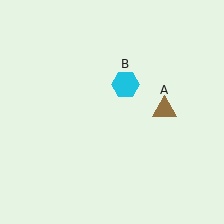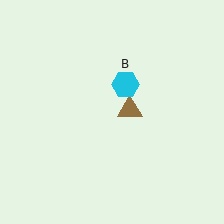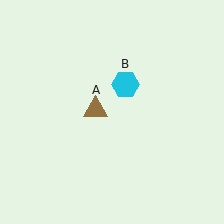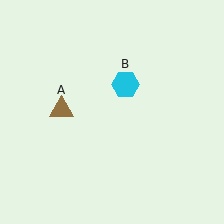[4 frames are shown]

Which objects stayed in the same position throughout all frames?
Cyan hexagon (object B) remained stationary.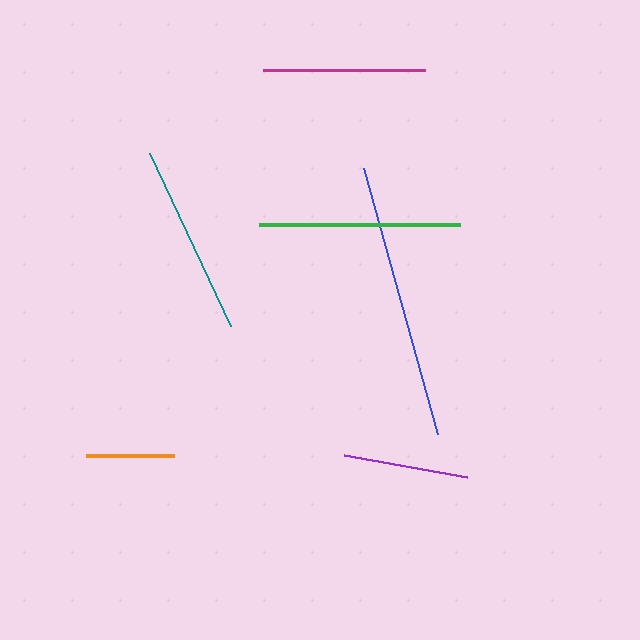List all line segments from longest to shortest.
From longest to shortest: blue, green, teal, magenta, purple, orange.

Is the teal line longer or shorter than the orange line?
The teal line is longer than the orange line.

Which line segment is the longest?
The blue line is the longest at approximately 277 pixels.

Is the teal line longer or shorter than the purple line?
The teal line is longer than the purple line.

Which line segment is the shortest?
The orange line is the shortest at approximately 88 pixels.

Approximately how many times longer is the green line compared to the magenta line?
The green line is approximately 1.2 times the length of the magenta line.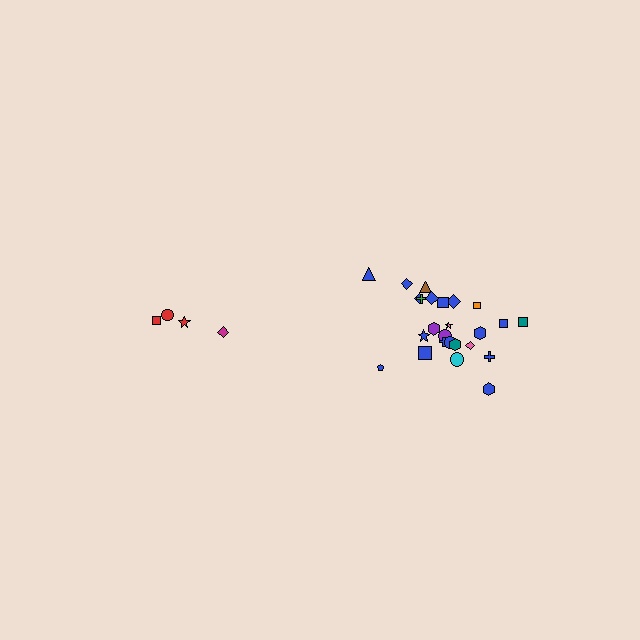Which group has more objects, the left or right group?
The right group.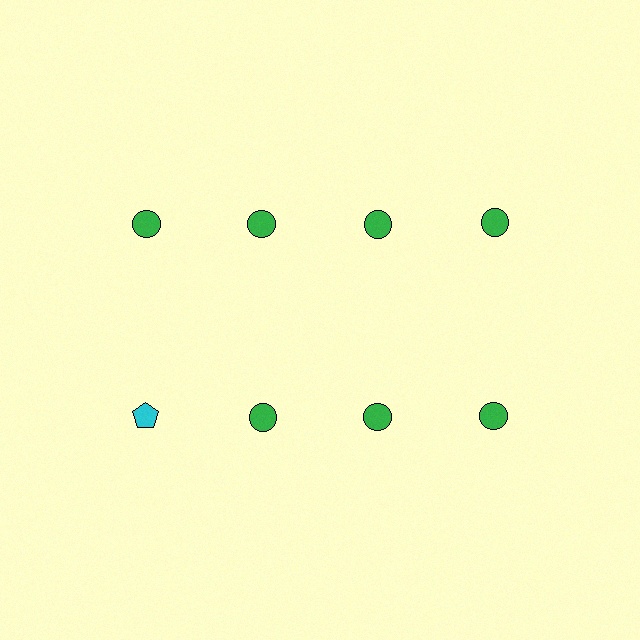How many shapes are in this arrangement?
There are 8 shapes arranged in a grid pattern.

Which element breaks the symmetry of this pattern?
The cyan pentagon in the second row, leftmost column breaks the symmetry. All other shapes are green circles.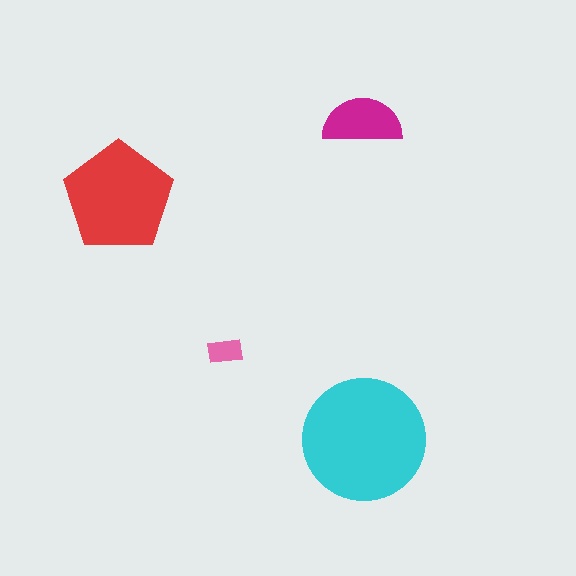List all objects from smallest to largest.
The pink rectangle, the magenta semicircle, the red pentagon, the cyan circle.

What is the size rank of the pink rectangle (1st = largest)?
4th.